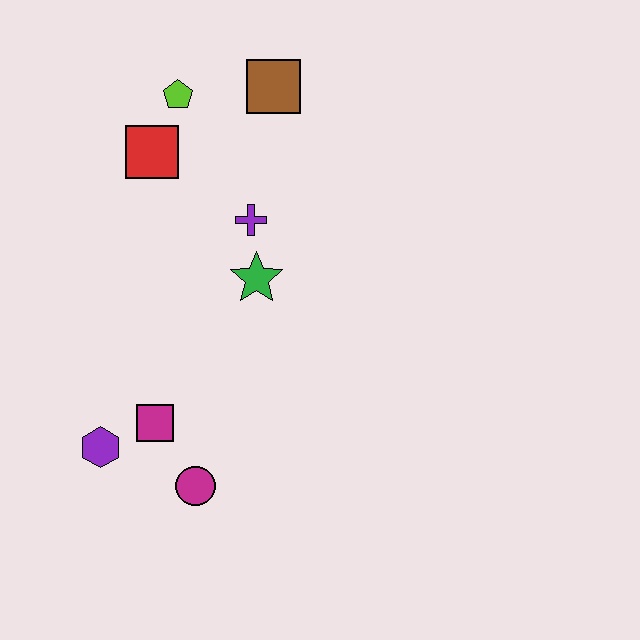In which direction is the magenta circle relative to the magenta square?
The magenta circle is below the magenta square.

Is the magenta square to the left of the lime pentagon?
Yes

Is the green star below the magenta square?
No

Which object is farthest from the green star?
The purple hexagon is farthest from the green star.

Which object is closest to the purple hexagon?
The magenta square is closest to the purple hexagon.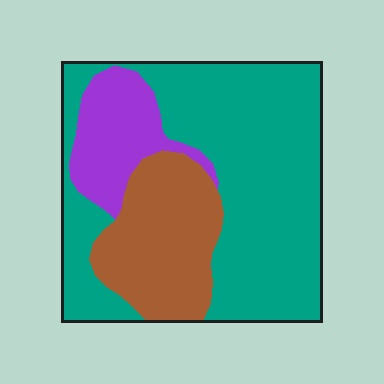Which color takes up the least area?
Purple, at roughly 15%.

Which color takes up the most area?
Teal, at roughly 60%.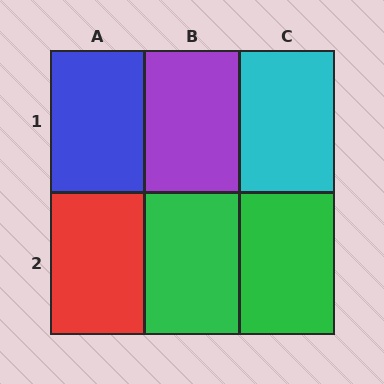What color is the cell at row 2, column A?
Red.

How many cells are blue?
1 cell is blue.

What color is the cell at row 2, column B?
Green.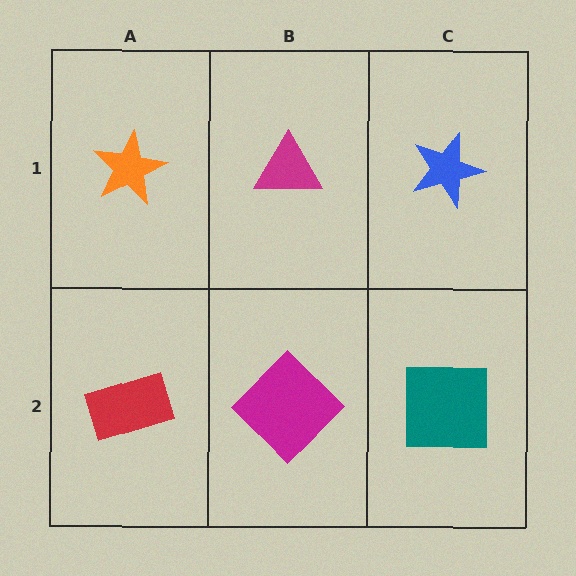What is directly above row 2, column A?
An orange star.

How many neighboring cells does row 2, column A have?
2.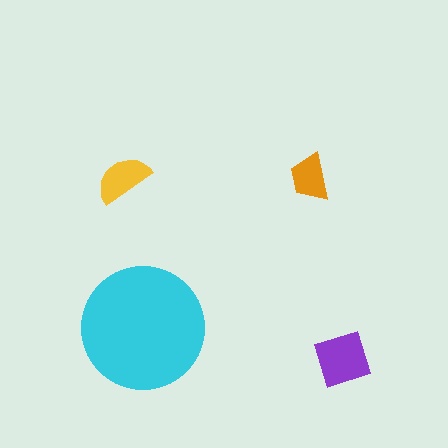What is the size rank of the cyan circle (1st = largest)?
1st.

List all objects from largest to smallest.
The cyan circle, the purple diamond, the yellow semicircle, the orange trapezoid.